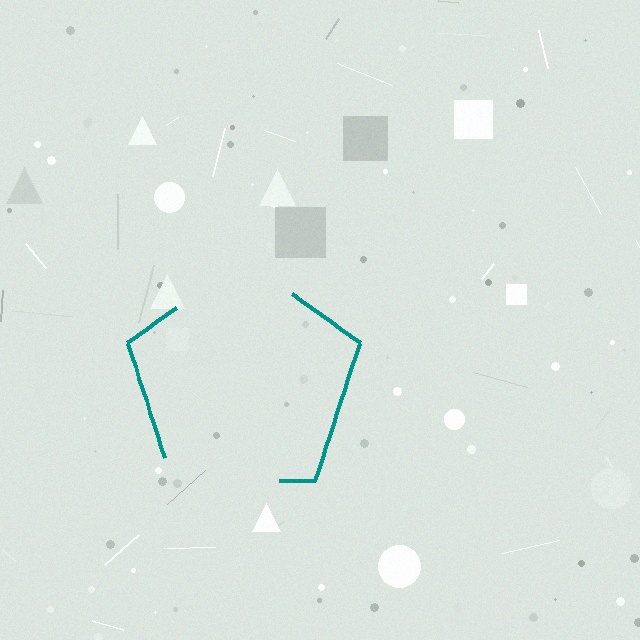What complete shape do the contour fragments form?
The contour fragments form a pentagon.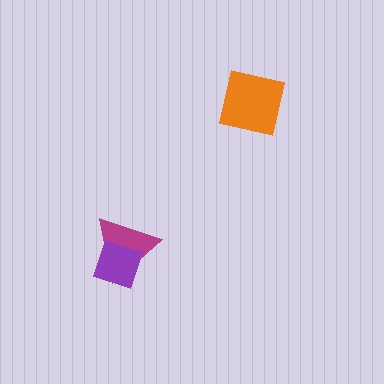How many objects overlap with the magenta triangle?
1 object overlaps with the magenta triangle.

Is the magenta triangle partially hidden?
Yes, it is partially covered by another shape.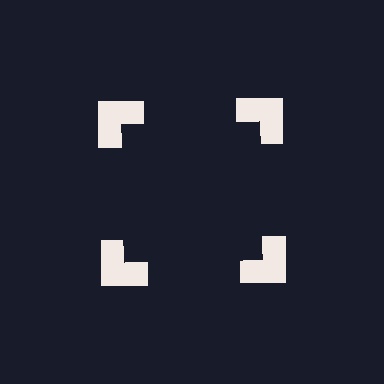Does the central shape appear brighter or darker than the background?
It typically appears slightly darker than the background, even though no actual brightness change is drawn.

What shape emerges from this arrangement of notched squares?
An illusory square — its edges are inferred from the aligned wedge cuts in the notched squares, not physically drawn.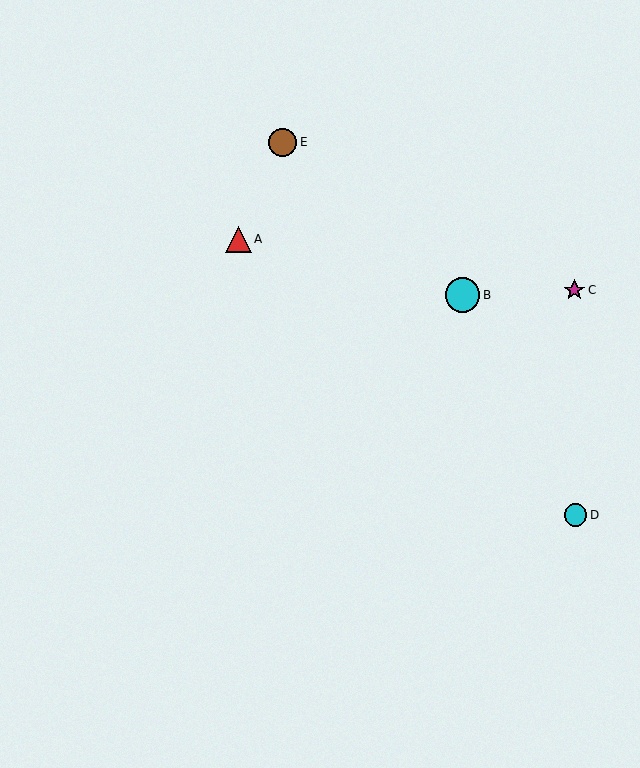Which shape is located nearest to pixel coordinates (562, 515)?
The cyan circle (labeled D) at (576, 515) is nearest to that location.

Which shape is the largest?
The cyan circle (labeled B) is the largest.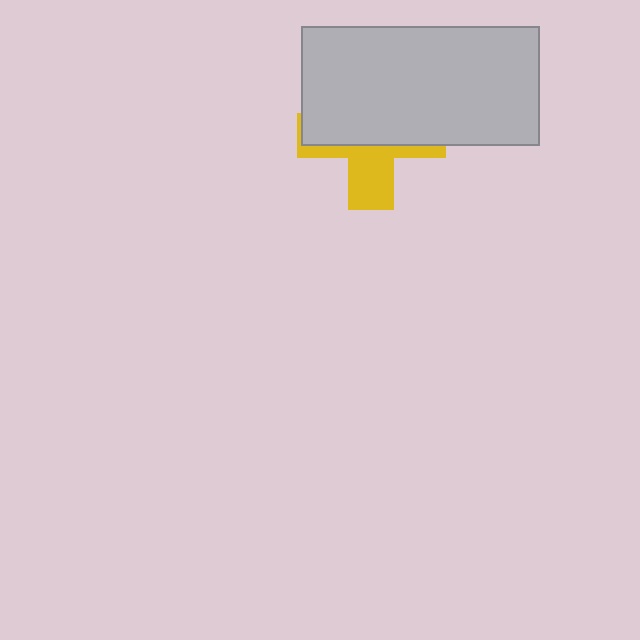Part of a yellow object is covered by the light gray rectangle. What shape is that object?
It is a cross.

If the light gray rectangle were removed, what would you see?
You would see the complete yellow cross.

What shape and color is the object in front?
The object in front is a light gray rectangle.